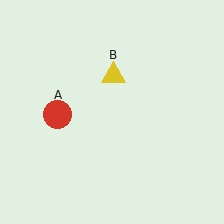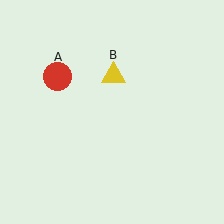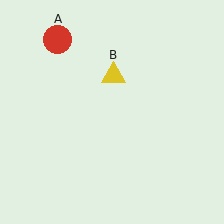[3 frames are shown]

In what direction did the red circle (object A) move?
The red circle (object A) moved up.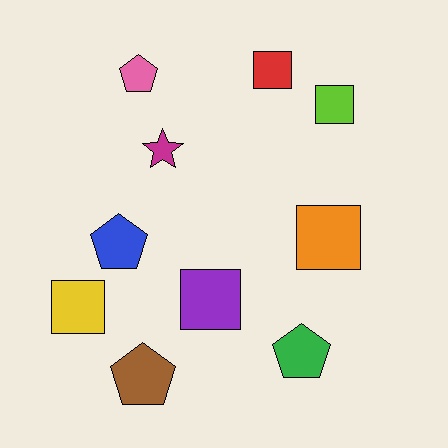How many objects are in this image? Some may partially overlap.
There are 10 objects.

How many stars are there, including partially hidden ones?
There is 1 star.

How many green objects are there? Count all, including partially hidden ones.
There is 1 green object.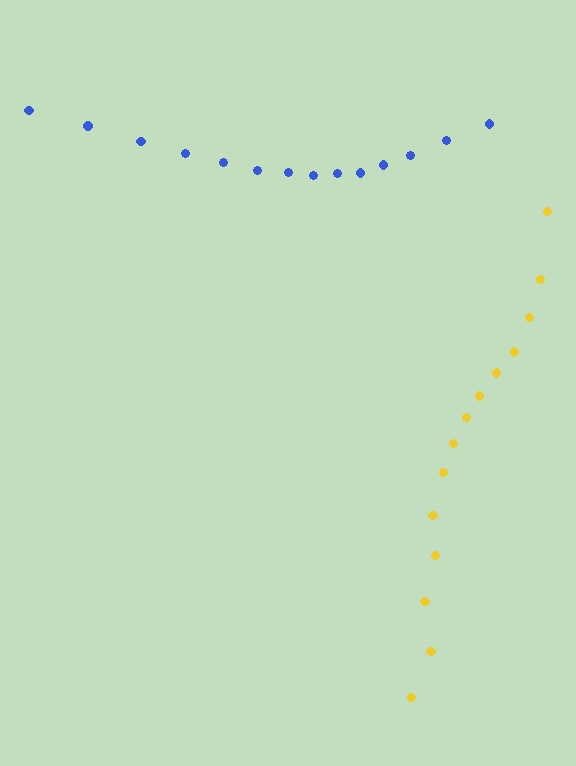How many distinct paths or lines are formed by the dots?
There are 2 distinct paths.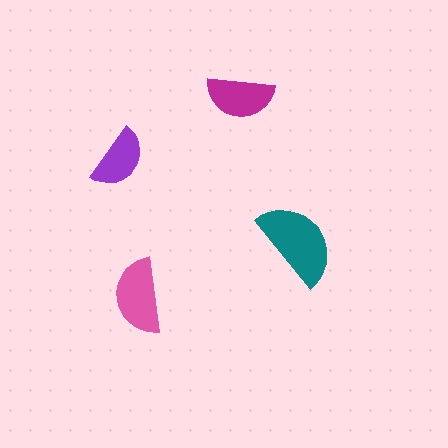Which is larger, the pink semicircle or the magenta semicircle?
The pink one.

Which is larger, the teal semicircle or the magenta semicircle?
The teal one.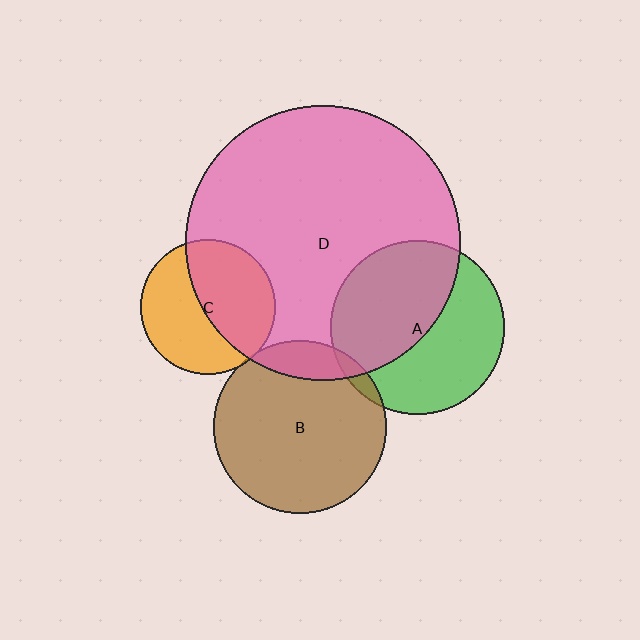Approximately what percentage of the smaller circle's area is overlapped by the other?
Approximately 5%.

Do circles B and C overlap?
Yes.